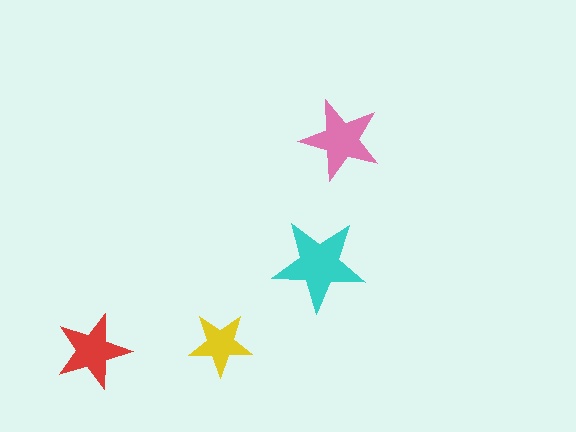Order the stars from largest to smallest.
the cyan one, the pink one, the red one, the yellow one.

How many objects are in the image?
There are 4 objects in the image.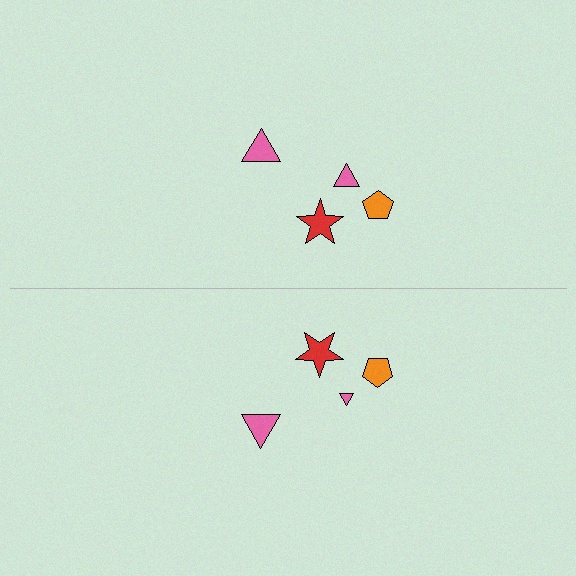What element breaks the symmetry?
The pink triangle on the bottom side has a different size than its mirror counterpart.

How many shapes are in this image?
There are 8 shapes in this image.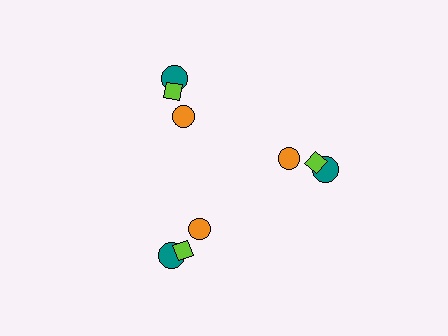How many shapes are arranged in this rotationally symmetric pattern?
There are 9 shapes, arranged in 3 groups of 3.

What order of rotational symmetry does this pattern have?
This pattern has 3-fold rotational symmetry.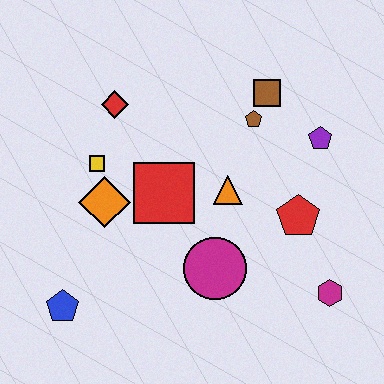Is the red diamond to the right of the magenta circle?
No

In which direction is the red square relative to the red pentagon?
The red square is to the left of the red pentagon.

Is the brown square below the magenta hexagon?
No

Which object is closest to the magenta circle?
The orange triangle is closest to the magenta circle.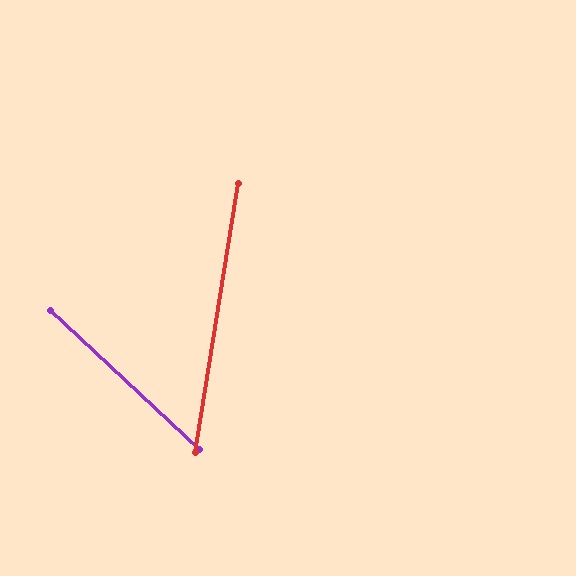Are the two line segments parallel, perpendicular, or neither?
Neither parallel nor perpendicular — they differ by about 56°.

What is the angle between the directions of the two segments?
Approximately 56 degrees.